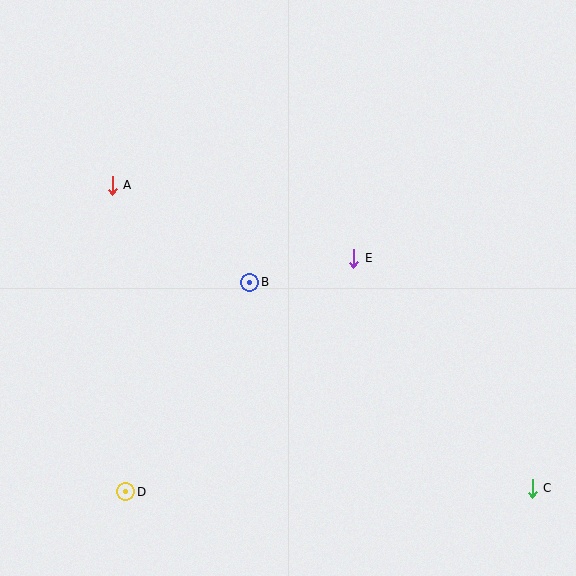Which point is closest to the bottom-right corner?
Point C is closest to the bottom-right corner.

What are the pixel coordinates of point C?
Point C is at (532, 488).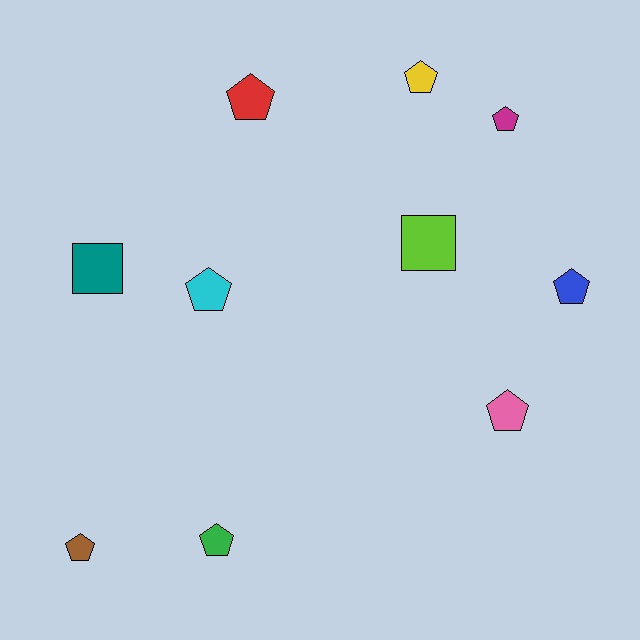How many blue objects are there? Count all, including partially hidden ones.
There is 1 blue object.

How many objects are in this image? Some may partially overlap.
There are 10 objects.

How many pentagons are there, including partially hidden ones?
There are 8 pentagons.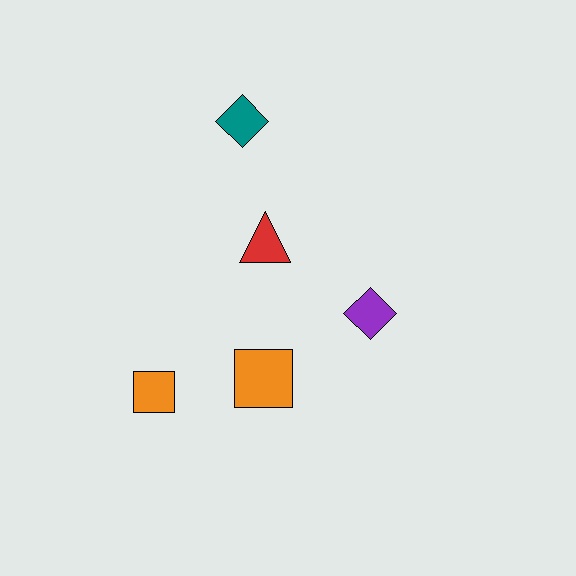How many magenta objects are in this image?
There are no magenta objects.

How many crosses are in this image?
There are no crosses.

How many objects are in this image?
There are 5 objects.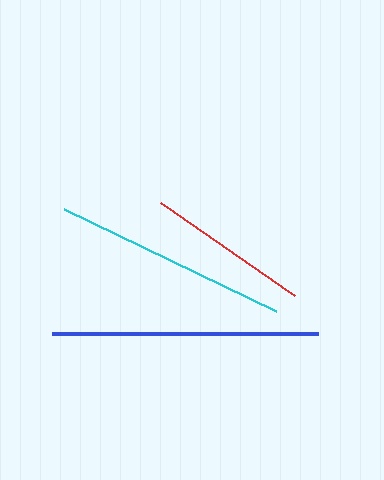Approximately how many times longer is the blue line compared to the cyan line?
The blue line is approximately 1.1 times the length of the cyan line.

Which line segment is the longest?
The blue line is the longest at approximately 266 pixels.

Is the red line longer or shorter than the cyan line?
The cyan line is longer than the red line.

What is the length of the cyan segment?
The cyan segment is approximately 235 pixels long.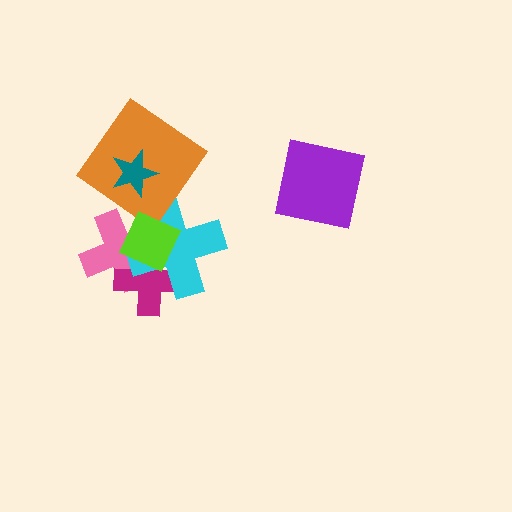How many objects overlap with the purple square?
0 objects overlap with the purple square.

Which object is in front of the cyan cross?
The lime diamond is in front of the cyan cross.